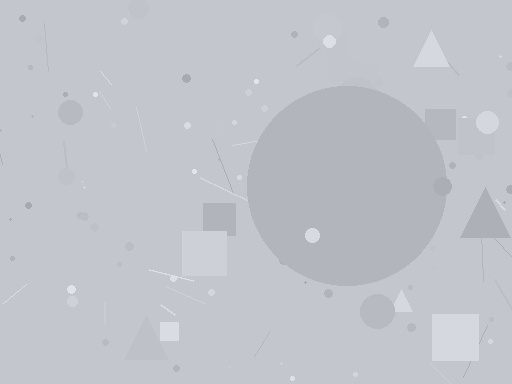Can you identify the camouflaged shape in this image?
The camouflaged shape is a circle.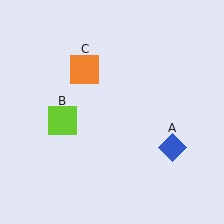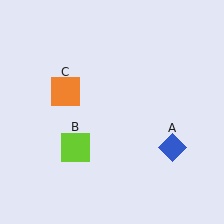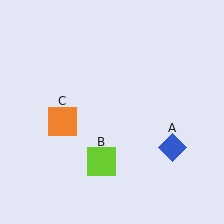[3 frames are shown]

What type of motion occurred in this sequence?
The lime square (object B), orange square (object C) rotated counterclockwise around the center of the scene.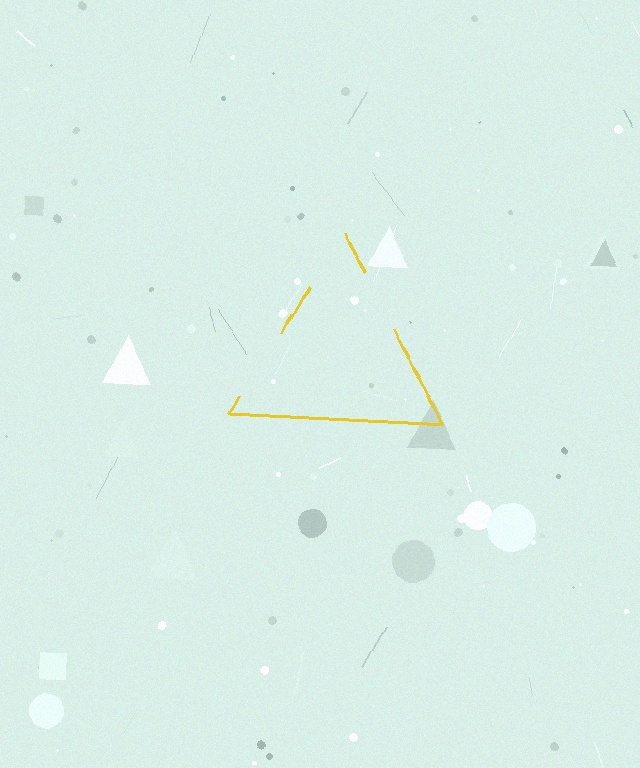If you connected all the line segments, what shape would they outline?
They would outline a triangle.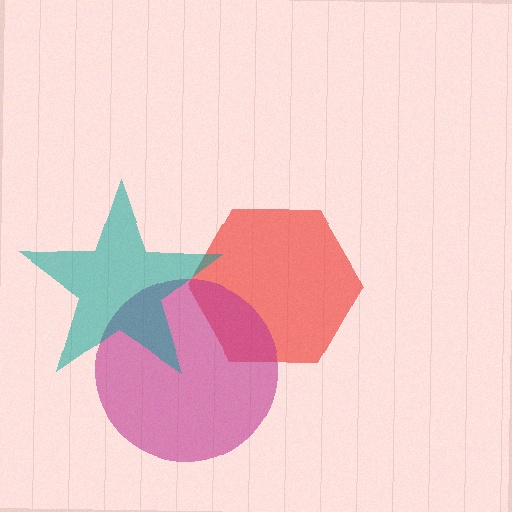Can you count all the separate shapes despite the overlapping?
Yes, there are 3 separate shapes.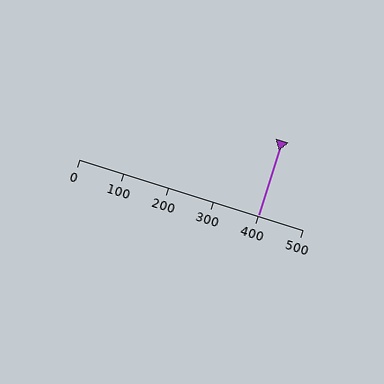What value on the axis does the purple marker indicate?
The marker indicates approximately 400.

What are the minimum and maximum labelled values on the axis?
The axis runs from 0 to 500.